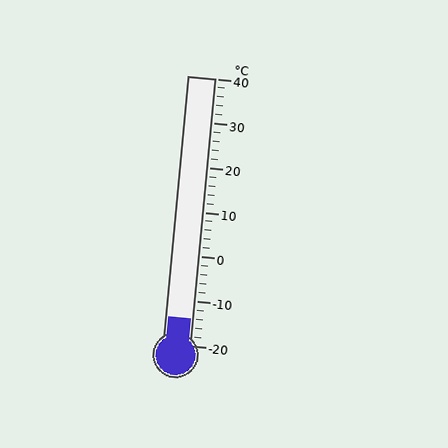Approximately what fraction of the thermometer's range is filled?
The thermometer is filled to approximately 10% of its range.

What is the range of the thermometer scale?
The thermometer scale ranges from -20°C to 40°C.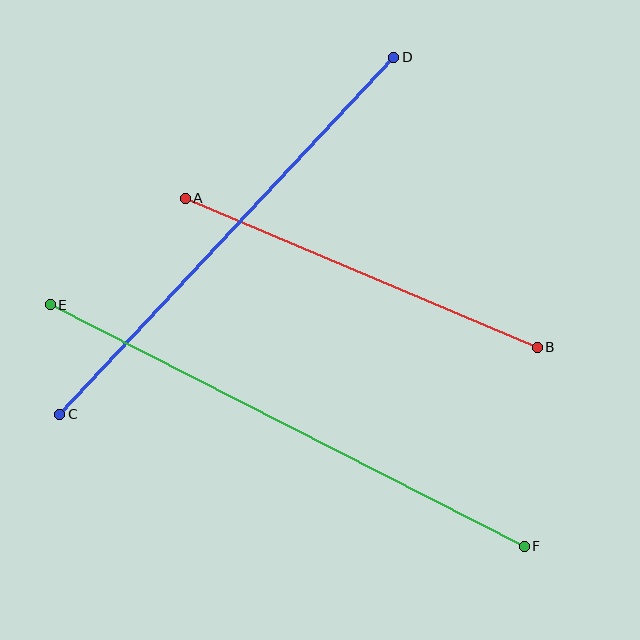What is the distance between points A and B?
The distance is approximately 382 pixels.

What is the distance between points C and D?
The distance is approximately 489 pixels.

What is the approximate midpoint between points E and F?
The midpoint is at approximately (287, 425) pixels.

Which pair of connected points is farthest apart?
Points E and F are farthest apart.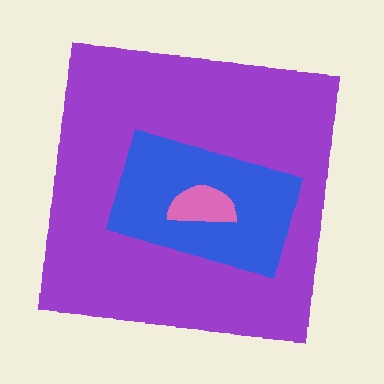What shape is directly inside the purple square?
The blue rectangle.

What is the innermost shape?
The pink semicircle.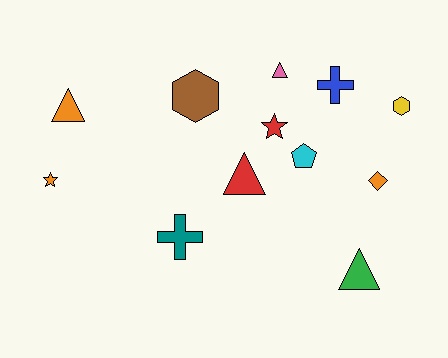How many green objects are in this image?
There is 1 green object.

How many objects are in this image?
There are 12 objects.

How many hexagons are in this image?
There are 2 hexagons.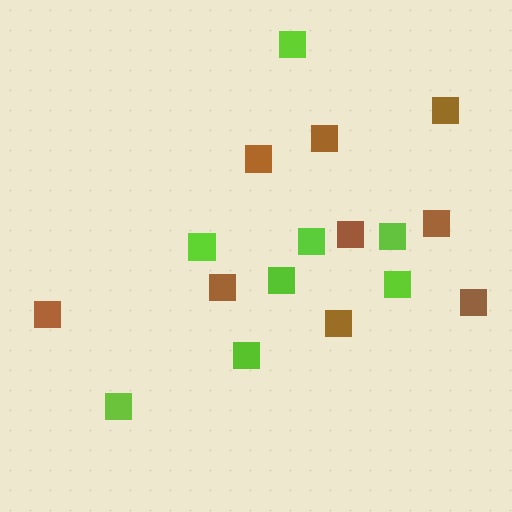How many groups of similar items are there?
There are 2 groups: one group of lime squares (8) and one group of brown squares (9).